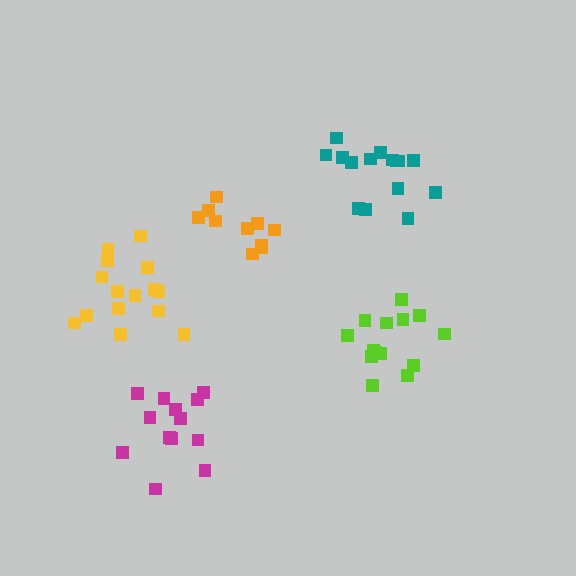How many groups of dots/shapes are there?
There are 5 groups.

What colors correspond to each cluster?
The clusters are colored: orange, magenta, lime, teal, yellow.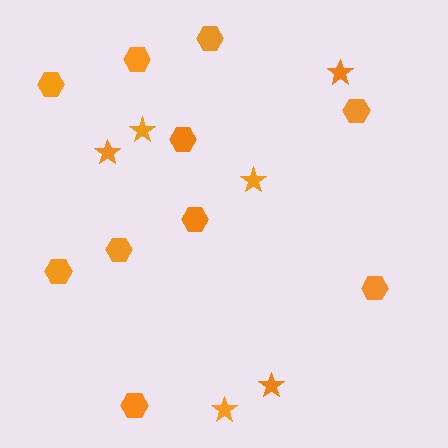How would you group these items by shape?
There are 2 groups: one group of stars (6) and one group of hexagons (10).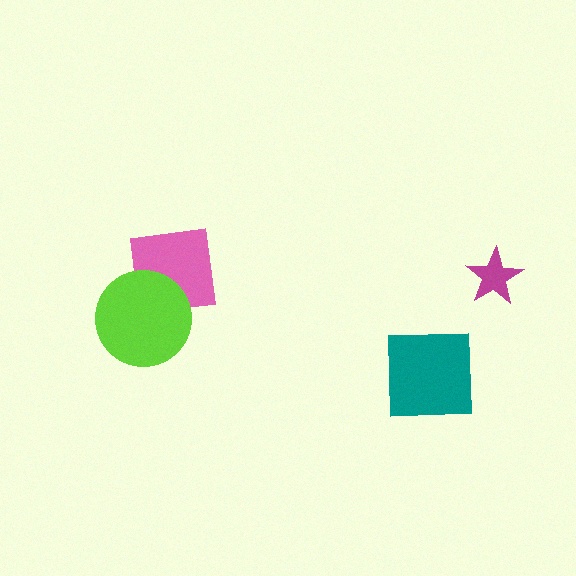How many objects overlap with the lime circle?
1 object overlaps with the lime circle.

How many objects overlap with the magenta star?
0 objects overlap with the magenta star.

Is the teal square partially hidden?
No, no other shape covers it.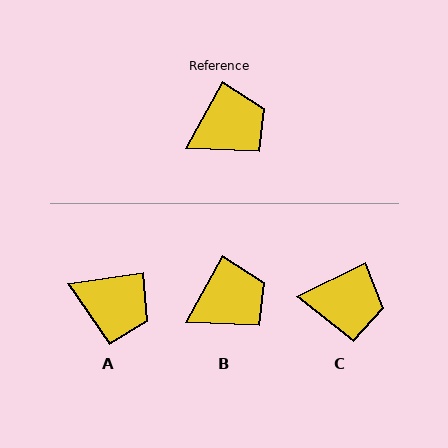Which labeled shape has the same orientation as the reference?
B.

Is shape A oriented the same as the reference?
No, it is off by about 53 degrees.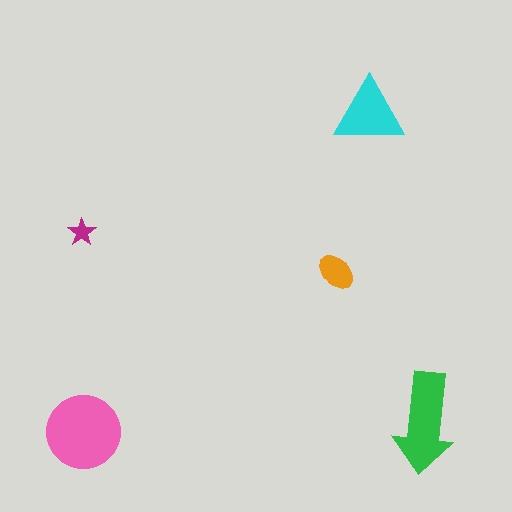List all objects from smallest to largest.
The magenta star, the orange ellipse, the cyan triangle, the green arrow, the pink circle.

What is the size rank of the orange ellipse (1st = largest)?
4th.